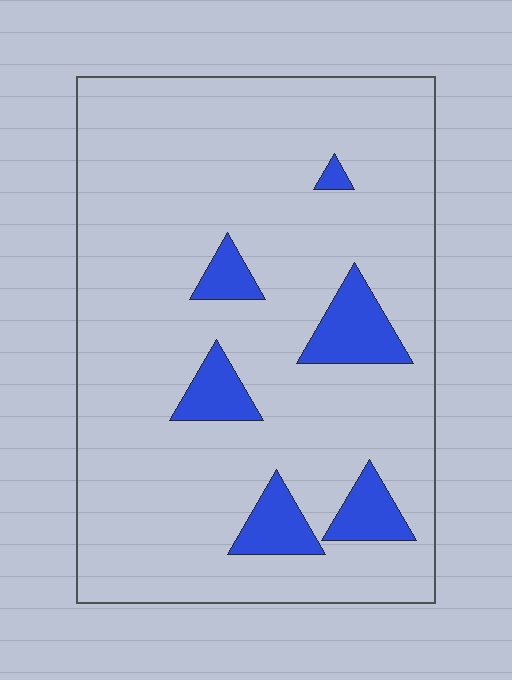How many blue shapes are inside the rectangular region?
6.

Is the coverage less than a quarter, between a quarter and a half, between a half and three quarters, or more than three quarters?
Less than a quarter.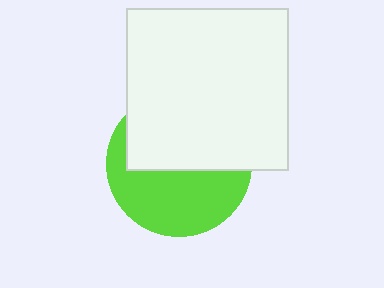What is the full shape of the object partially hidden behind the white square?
The partially hidden object is a lime circle.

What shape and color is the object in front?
The object in front is a white square.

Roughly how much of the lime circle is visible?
About half of it is visible (roughly 48%).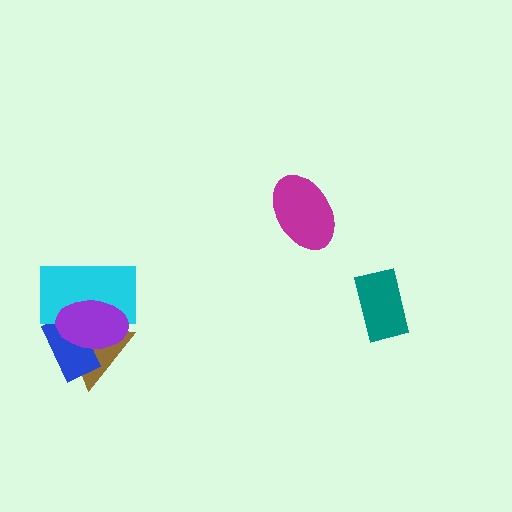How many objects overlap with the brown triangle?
3 objects overlap with the brown triangle.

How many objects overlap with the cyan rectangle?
3 objects overlap with the cyan rectangle.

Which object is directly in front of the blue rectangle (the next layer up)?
The cyan rectangle is directly in front of the blue rectangle.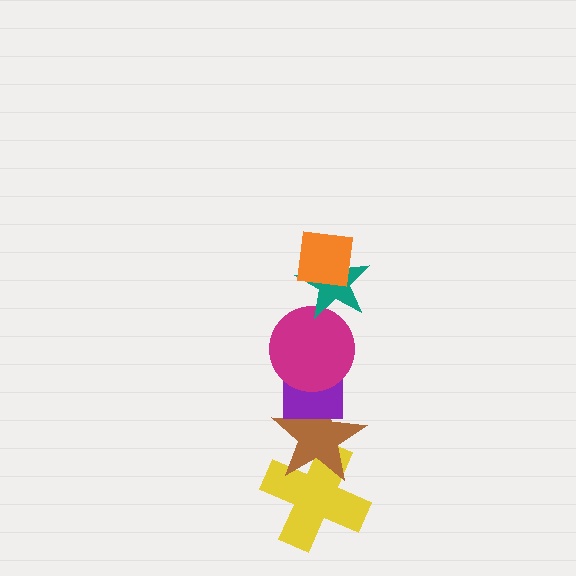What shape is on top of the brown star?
The purple rectangle is on top of the brown star.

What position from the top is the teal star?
The teal star is 2nd from the top.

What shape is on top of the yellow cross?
The brown star is on top of the yellow cross.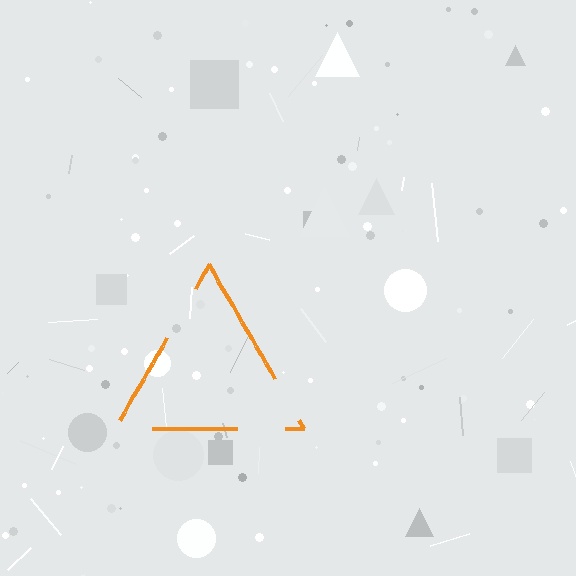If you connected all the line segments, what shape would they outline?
They would outline a triangle.